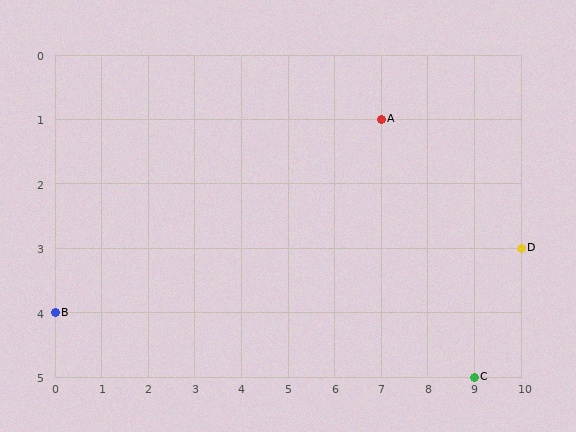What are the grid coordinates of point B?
Point B is at grid coordinates (0, 4).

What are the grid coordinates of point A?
Point A is at grid coordinates (7, 1).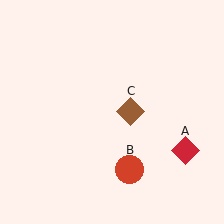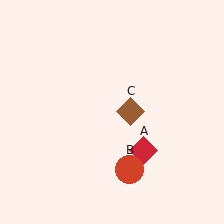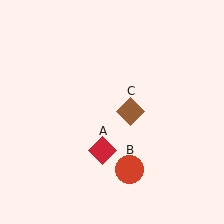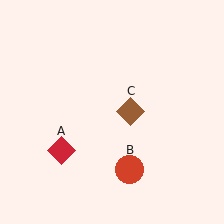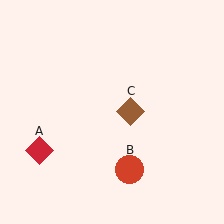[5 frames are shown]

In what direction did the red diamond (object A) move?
The red diamond (object A) moved left.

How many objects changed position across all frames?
1 object changed position: red diamond (object A).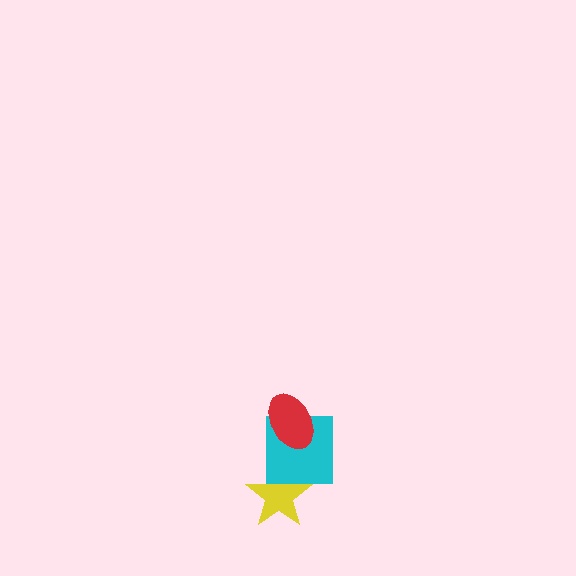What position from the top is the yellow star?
The yellow star is 3rd from the top.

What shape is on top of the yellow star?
The cyan square is on top of the yellow star.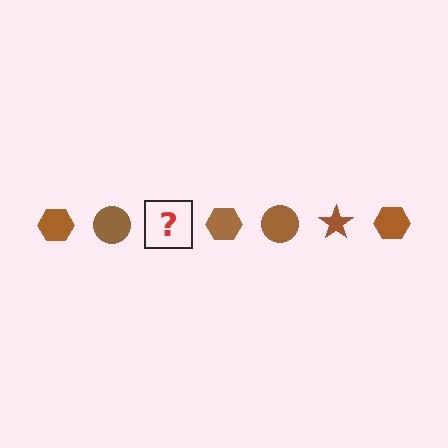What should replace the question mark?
The question mark should be replaced with a brown star.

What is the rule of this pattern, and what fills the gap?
The rule is that the pattern cycles through hexagon, circle, star shapes in brown. The gap should be filled with a brown star.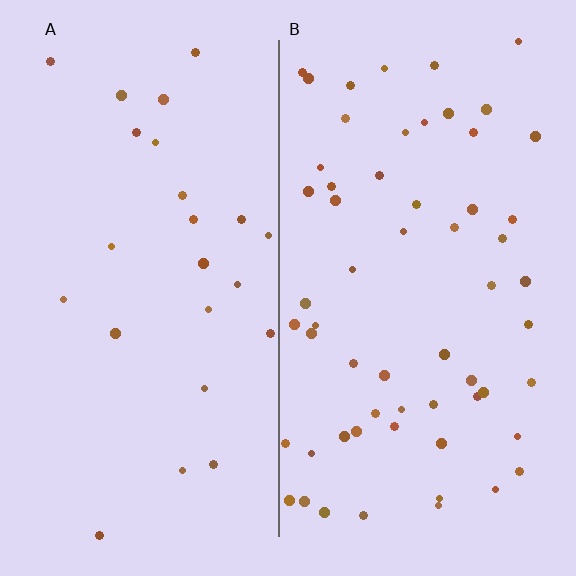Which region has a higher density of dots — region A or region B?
B (the right).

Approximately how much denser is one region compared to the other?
Approximately 2.5× — region B over region A.